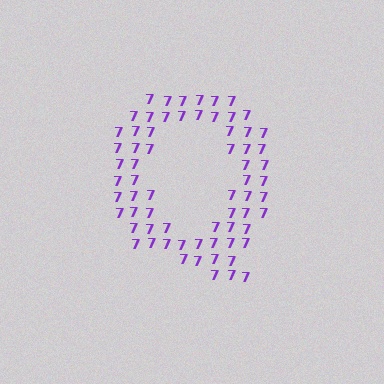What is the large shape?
The large shape is the letter Q.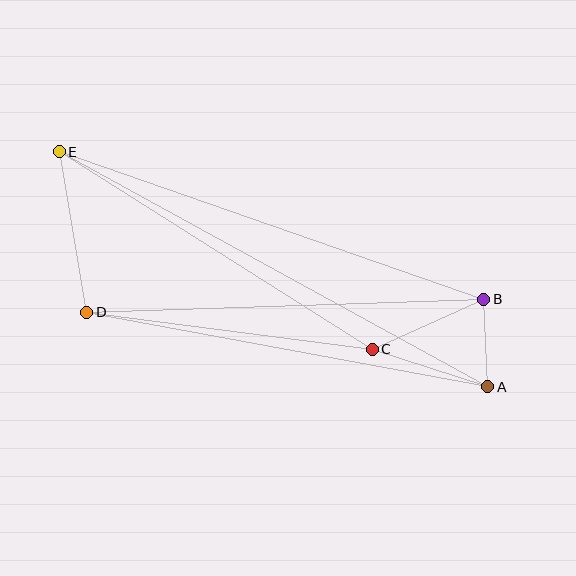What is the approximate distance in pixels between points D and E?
The distance between D and E is approximately 163 pixels.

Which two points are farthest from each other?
Points A and E are farthest from each other.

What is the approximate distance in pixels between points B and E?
The distance between B and E is approximately 449 pixels.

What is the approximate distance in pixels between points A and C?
The distance between A and C is approximately 122 pixels.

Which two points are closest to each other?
Points A and B are closest to each other.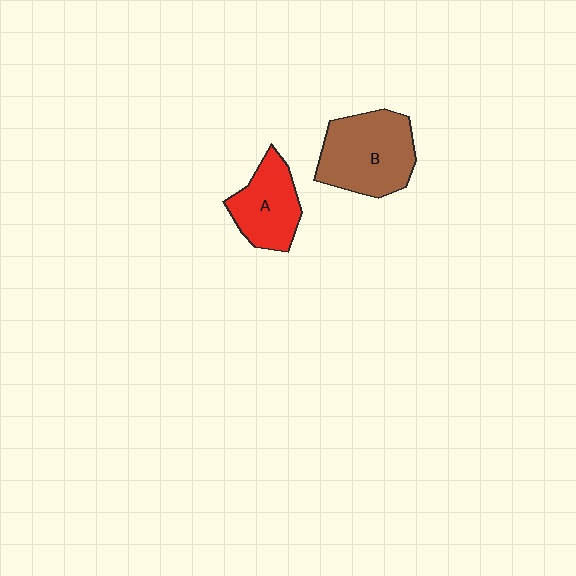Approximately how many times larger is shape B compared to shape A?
Approximately 1.4 times.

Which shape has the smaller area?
Shape A (red).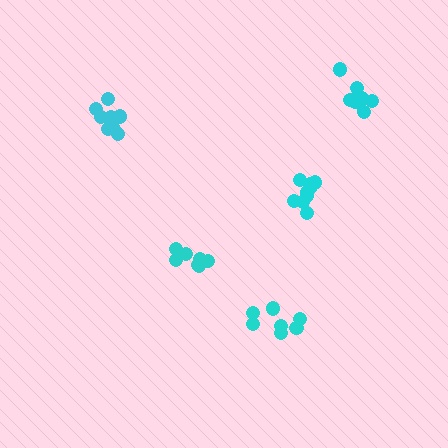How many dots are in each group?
Group 1: 9 dots, Group 2: 7 dots, Group 3: 10 dots, Group 4: 7 dots, Group 5: 9 dots (42 total).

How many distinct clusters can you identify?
There are 5 distinct clusters.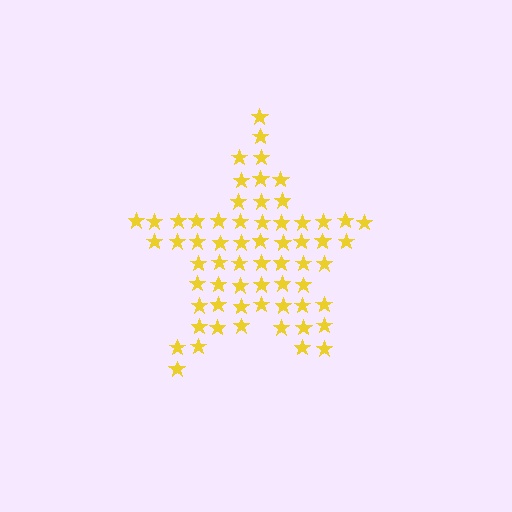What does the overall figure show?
The overall figure shows a star.